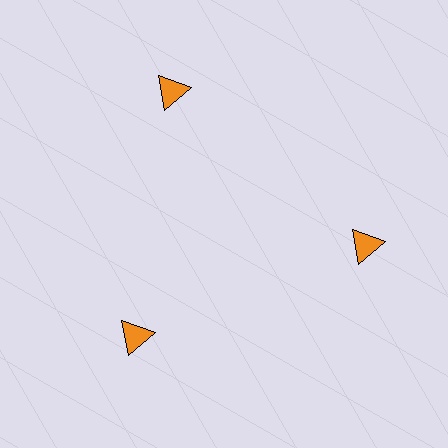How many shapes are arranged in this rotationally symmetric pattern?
There are 3 shapes, arranged in 3 groups of 1.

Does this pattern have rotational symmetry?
Yes, this pattern has 3-fold rotational symmetry. It looks the same after rotating 120 degrees around the center.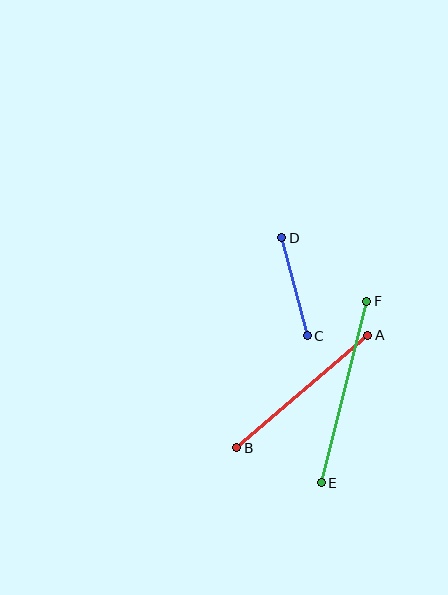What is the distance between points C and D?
The distance is approximately 101 pixels.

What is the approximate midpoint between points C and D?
The midpoint is at approximately (294, 287) pixels.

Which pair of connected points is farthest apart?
Points E and F are farthest apart.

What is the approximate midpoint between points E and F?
The midpoint is at approximately (344, 392) pixels.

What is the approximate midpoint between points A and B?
The midpoint is at approximately (302, 391) pixels.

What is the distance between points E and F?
The distance is approximately 187 pixels.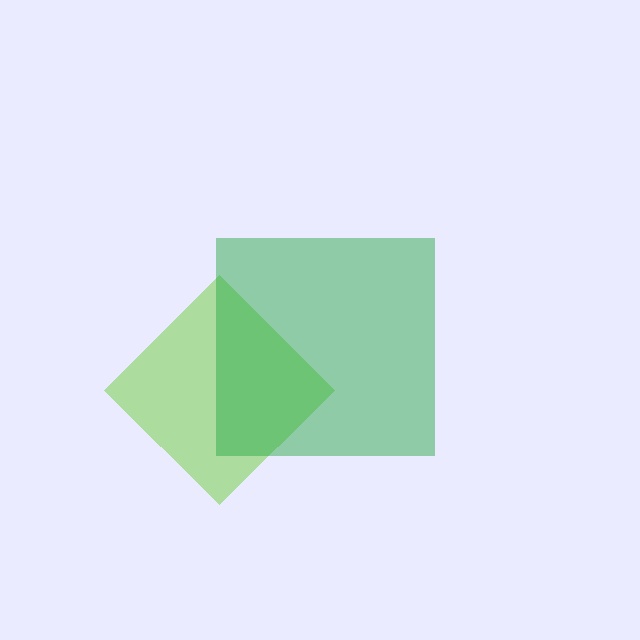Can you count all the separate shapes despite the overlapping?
Yes, there are 2 separate shapes.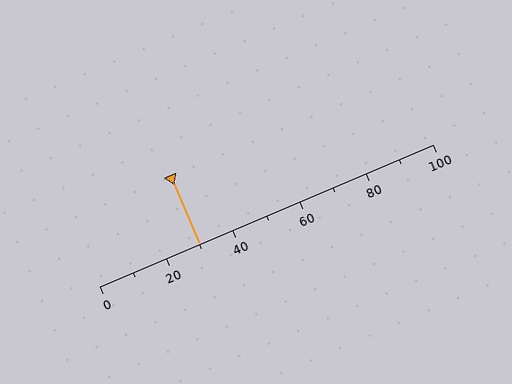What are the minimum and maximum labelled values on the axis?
The axis runs from 0 to 100.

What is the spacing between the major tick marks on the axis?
The major ticks are spaced 20 apart.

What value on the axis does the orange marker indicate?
The marker indicates approximately 30.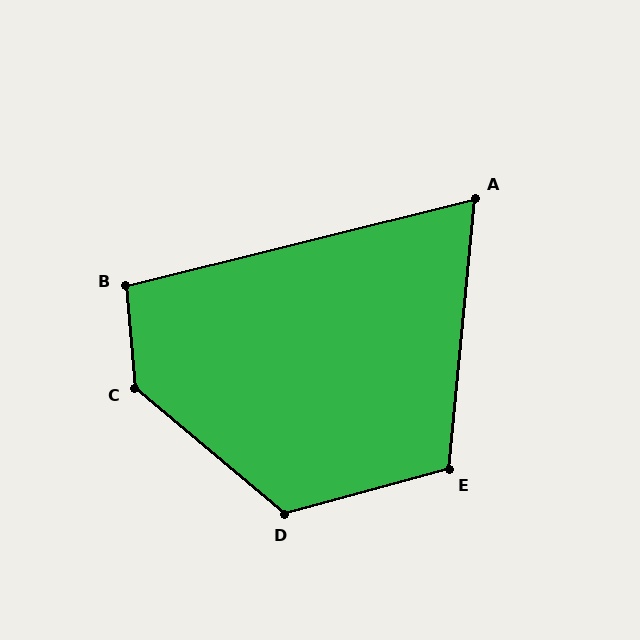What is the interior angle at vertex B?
Approximately 99 degrees (obtuse).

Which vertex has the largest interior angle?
C, at approximately 135 degrees.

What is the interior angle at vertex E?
Approximately 111 degrees (obtuse).